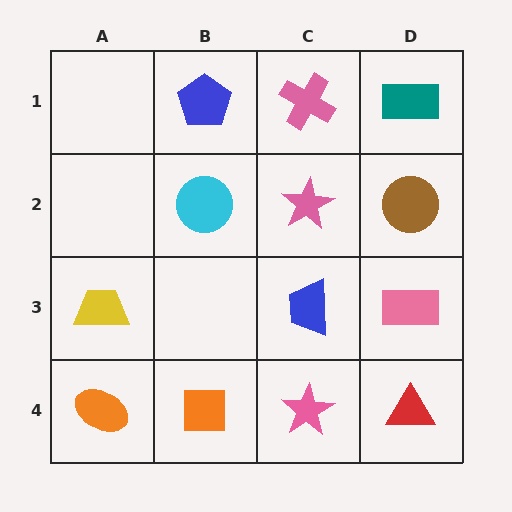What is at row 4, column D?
A red triangle.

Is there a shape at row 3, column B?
No, that cell is empty.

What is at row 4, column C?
A pink star.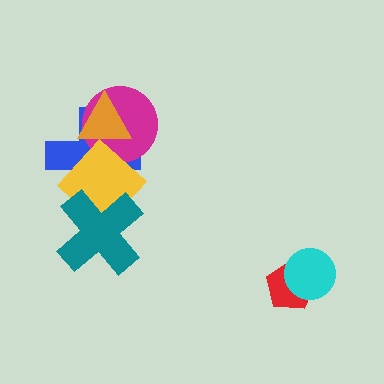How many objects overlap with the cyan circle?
1 object overlaps with the cyan circle.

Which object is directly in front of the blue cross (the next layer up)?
The magenta circle is directly in front of the blue cross.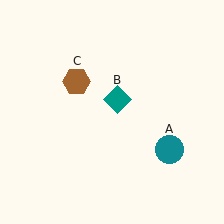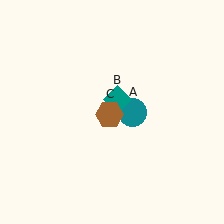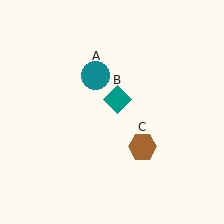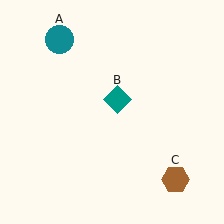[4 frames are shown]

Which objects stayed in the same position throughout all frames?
Teal diamond (object B) remained stationary.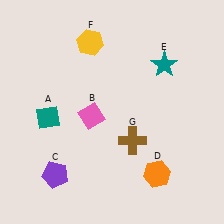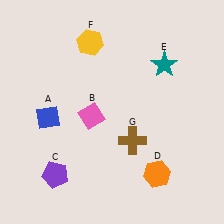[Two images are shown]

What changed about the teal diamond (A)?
In Image 1, A is teal. In Image 2, it changed to blue.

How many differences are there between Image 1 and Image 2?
There is 1 difference between the two images.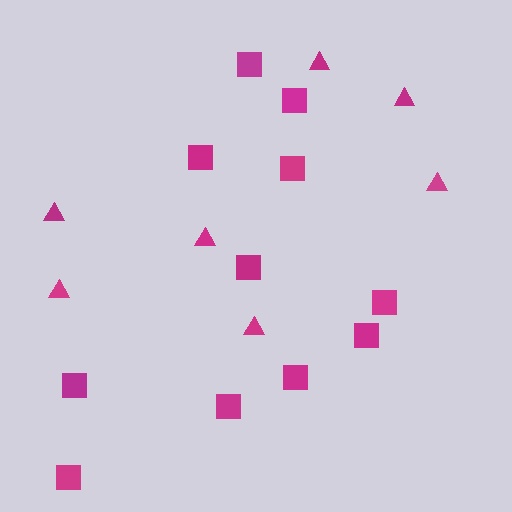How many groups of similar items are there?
There are 2 groups: one group of triangles (7) and one group of squares (11).